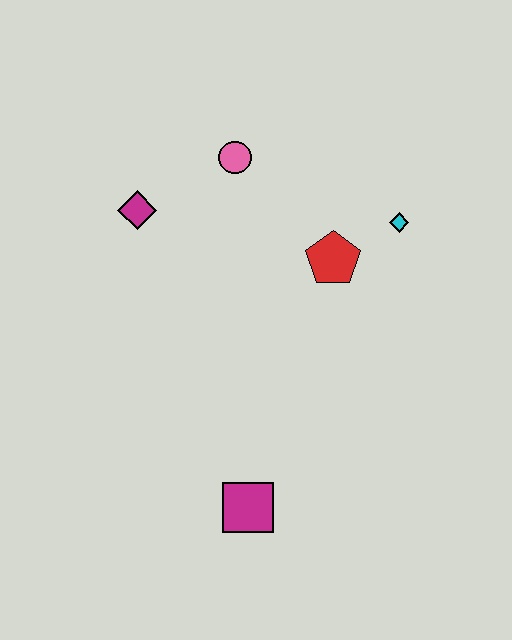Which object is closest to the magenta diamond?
The pink circle is closest to the magenta diamond.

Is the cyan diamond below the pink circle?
Yes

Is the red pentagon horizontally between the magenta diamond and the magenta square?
No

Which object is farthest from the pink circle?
The magenta square is farthest from the pink circle.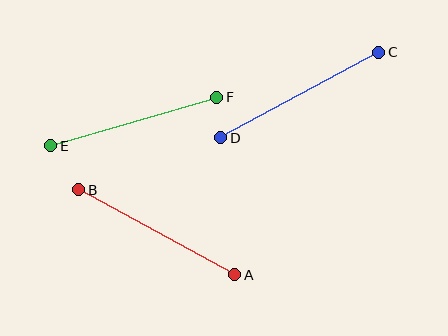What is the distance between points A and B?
The distance is approximately 178 pixels.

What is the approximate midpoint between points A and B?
The midpoint is at approximately (157, 232) pixels.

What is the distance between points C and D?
The distance is approximately 180 pixels.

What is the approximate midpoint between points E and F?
The midpoint is at approximately (134, 121) pixels.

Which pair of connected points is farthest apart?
Points C and D are farthest apart.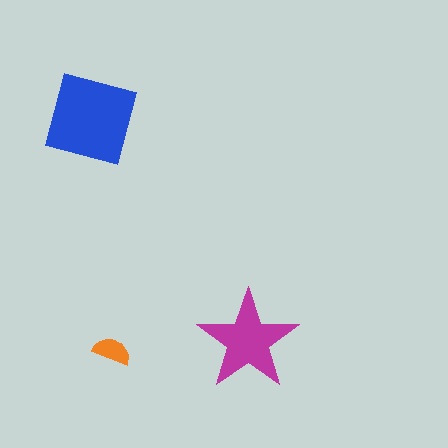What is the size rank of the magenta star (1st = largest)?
2nd.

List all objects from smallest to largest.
The orange semicircle, the magenta star, the blue square.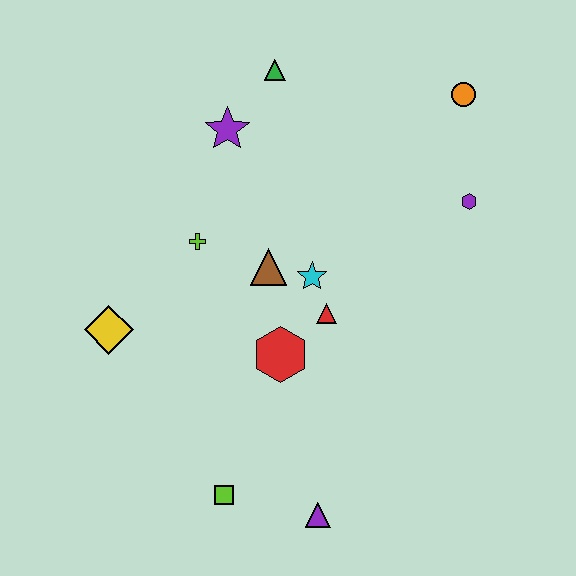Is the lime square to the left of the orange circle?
Yes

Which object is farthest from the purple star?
The purple triangle is farthest from the purple star.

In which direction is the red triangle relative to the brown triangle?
The red triangle is to the right of the brown triangle.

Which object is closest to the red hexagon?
The red triangle is closest to the red hexagon.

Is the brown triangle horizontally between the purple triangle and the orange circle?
No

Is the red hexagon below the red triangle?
Yes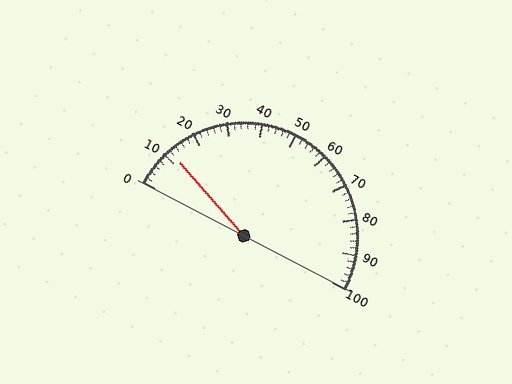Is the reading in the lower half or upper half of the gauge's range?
The reading is in the lower half of the range (0 to 100).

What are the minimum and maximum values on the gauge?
The gauge ranges from 0 to 100.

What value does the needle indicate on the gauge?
The needle indicates approximately 12.